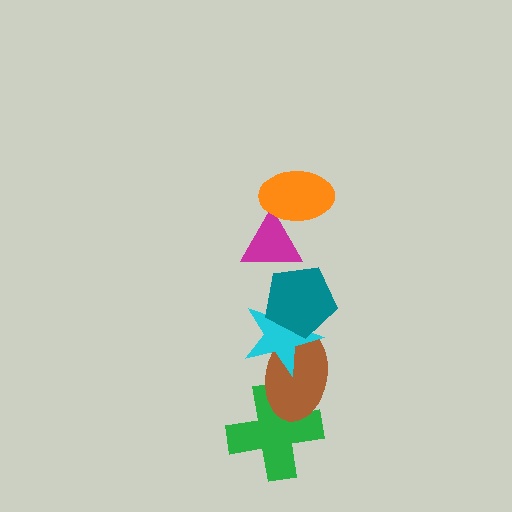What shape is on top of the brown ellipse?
The cyan star is on top of the brown ellipse.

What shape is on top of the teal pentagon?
The magenta triangle is on top of the teal pentagon.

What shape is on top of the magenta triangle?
The orange ellipse is on top of the magenta triangle.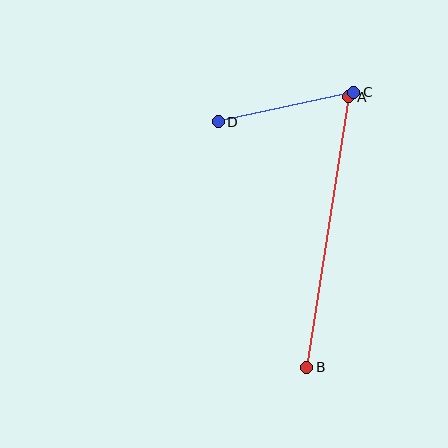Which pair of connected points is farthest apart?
Points A and B are farthest apart.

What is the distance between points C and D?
The distance is approximately 139 pixels.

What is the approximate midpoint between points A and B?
The midpoint is at approximately (328, 232) pixels.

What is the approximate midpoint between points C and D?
The midpoint is at approximately (286, 107) pixels.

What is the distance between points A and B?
The distance is approximately 274 pixels.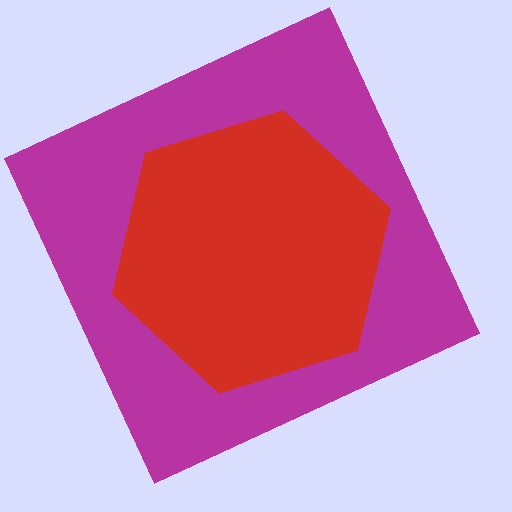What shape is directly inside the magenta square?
The red hexagon.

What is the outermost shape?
The magenta square.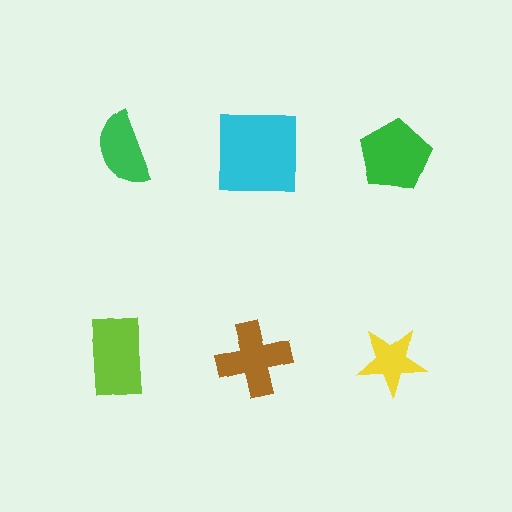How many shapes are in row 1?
3 shapes.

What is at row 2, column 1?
A lime rectangle.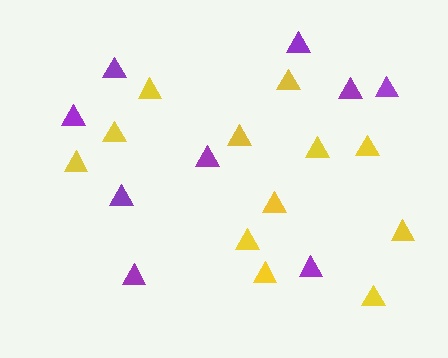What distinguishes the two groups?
There are 2 groups: one group of purple triangles (9) and one group of yellow triangles (12).